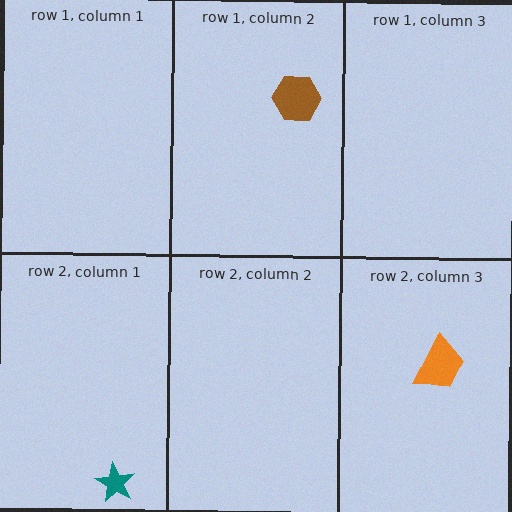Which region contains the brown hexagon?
The row 1, column 2 region.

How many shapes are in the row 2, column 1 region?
1.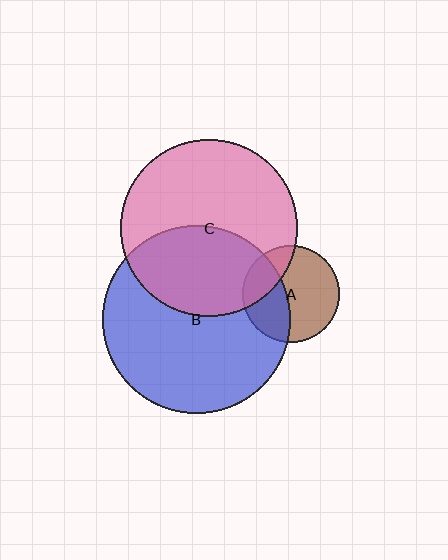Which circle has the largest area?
Circle B (blue).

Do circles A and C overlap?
Yes.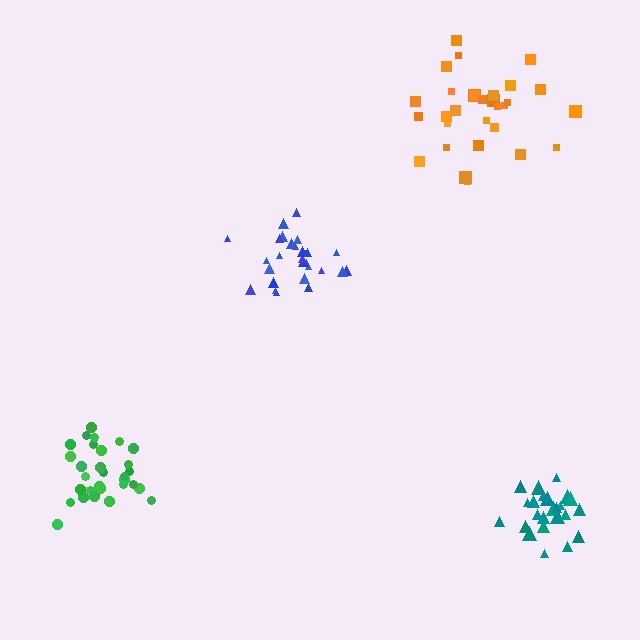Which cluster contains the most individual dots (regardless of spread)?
Green (30).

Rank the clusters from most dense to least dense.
blue, teal, green, orange.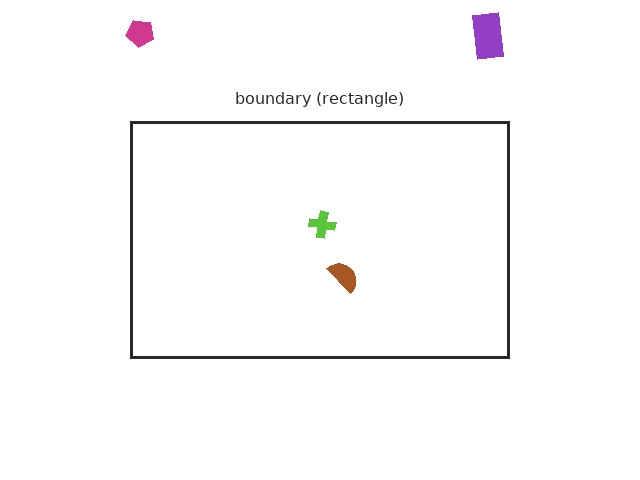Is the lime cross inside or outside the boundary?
Inside.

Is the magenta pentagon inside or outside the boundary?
Outside.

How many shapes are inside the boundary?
2 inside, 2 outside.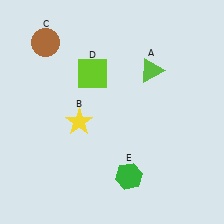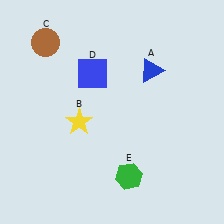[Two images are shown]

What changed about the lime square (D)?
In Image 1, D is lime. In Image 2, it changed to blue.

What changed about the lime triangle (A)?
In Image 1, A is lime. In Image 2, it changed to blue.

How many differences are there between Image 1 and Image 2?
There are 2 differences between the two images.